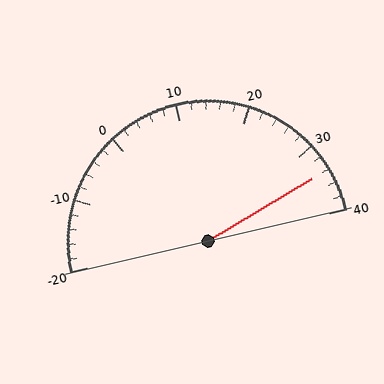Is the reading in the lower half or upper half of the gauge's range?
The reading is in the upper half of the range (-20 to 40).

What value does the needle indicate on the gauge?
The needle indicates approximately 34.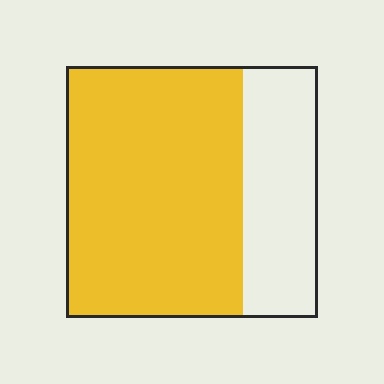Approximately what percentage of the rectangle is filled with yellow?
Approximately 70%.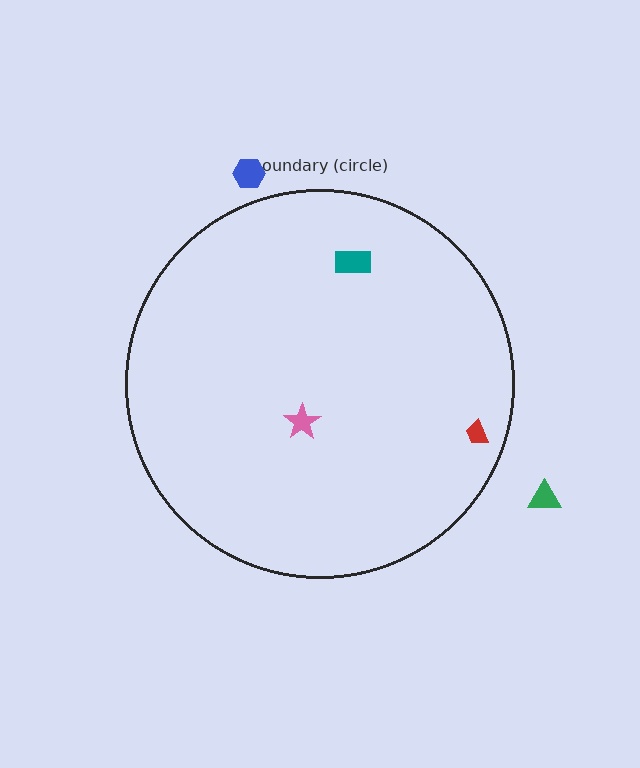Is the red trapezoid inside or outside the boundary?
Inside.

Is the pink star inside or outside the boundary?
Inside.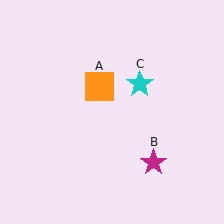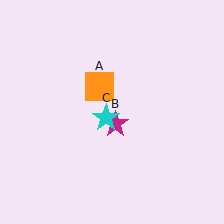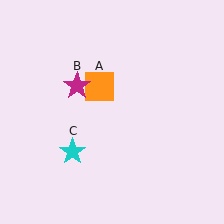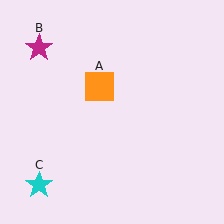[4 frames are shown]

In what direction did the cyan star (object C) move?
The cyan star (object C) moved down and to the left.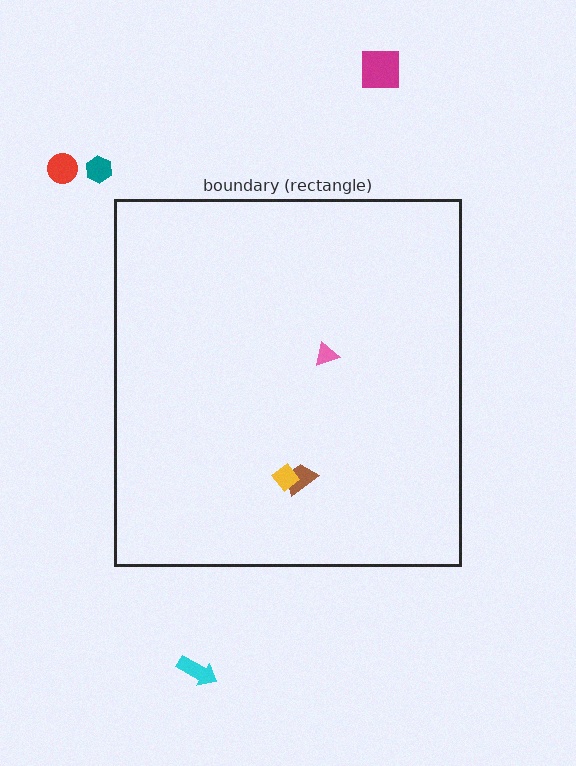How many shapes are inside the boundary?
3 inside, 4 outside.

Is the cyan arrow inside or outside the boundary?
Outside.